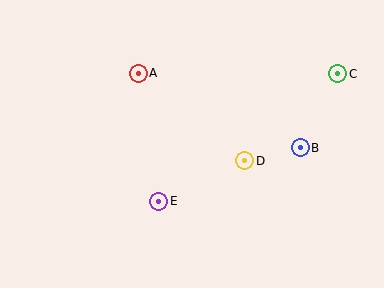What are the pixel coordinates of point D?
Point D is at (245, 161).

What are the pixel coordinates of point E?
Point E is at (159, 201).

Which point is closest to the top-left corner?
Point A is closest to the top-left corner.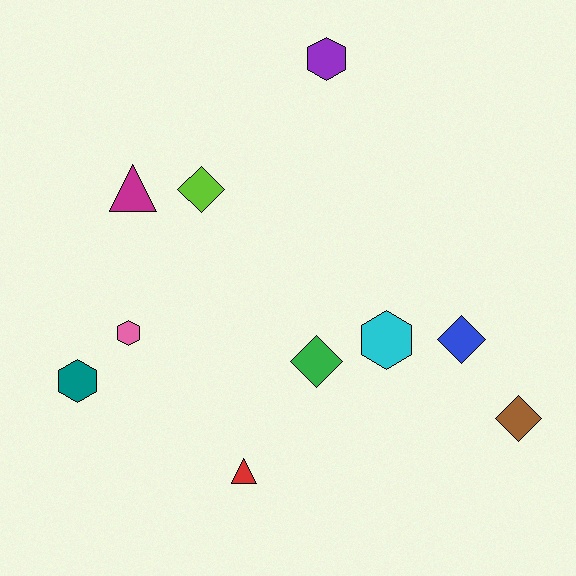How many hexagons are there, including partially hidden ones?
There are 4 hexagons.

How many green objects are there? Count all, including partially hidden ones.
There is 1 green object.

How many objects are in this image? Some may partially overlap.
There are 10 objects.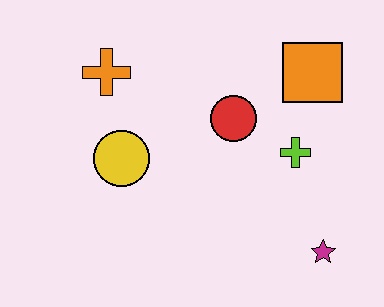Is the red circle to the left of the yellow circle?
No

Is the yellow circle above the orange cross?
No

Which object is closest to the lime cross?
The red circle is closest to the lime cross.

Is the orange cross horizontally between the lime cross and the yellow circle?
No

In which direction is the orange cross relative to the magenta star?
The orange cross is to the left of the magenta star.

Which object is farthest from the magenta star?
The orange cross is farthest from the magenta star.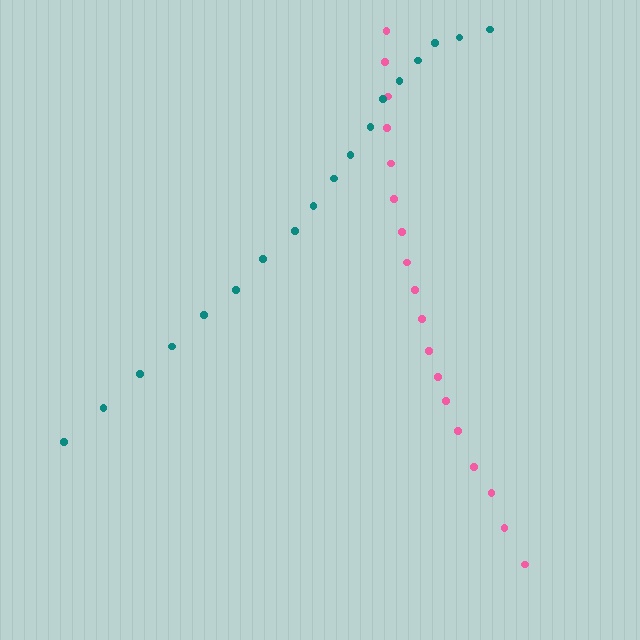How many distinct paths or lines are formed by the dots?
There are 2 distinct paths.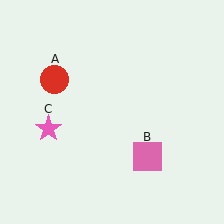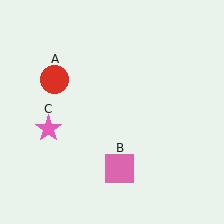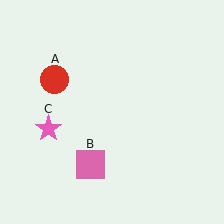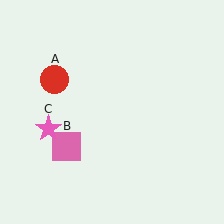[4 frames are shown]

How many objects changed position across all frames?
1 object changed position: pink square (object B).